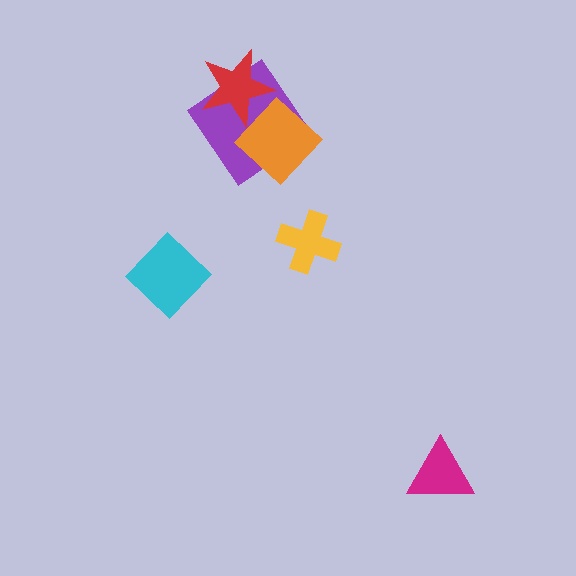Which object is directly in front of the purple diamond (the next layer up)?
The red star is directly in front of the purple diamond.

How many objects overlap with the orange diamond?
2 objects overlap with the orange diamond.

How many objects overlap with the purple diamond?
2 objects overlap with the purple diamond.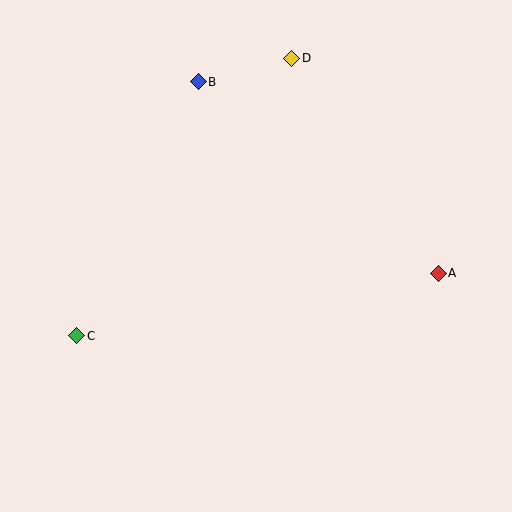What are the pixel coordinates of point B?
Point B is at (198, 82).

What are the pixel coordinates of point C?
Point C is at (77, 336).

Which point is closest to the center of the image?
Point A at (438, 273) is closest to the center.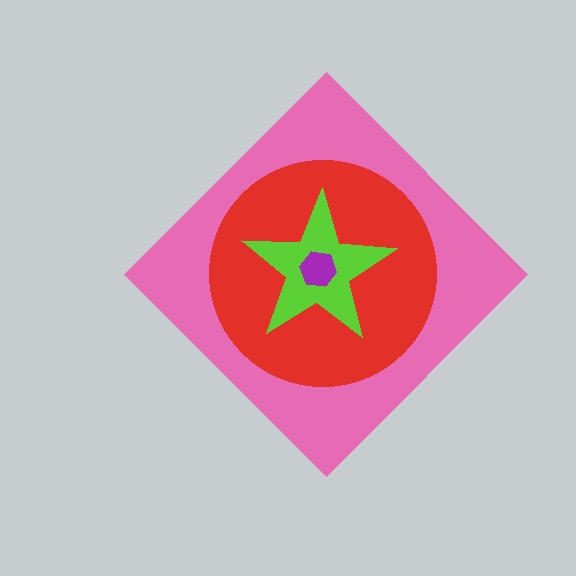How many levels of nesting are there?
4.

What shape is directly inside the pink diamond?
The red circle.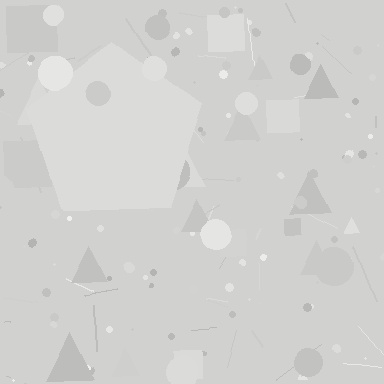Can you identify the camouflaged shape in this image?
The camouflaged shape is a pentagon.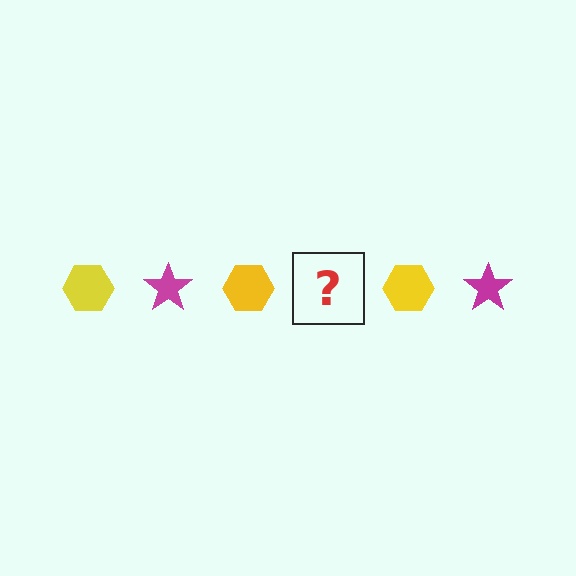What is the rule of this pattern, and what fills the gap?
The rule is that the pattern alternates between yellow hexagon and magenta star. The gap should be filled with a magenta star.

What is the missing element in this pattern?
The missing element is a magenta star.